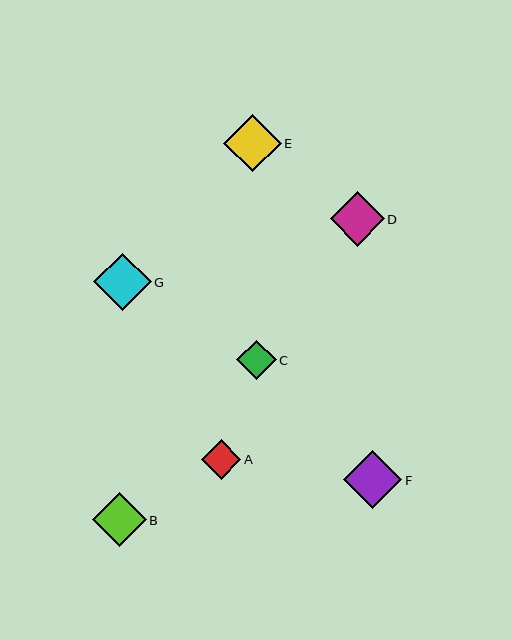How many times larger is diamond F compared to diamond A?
Diamond F is approximately 1.5 times the size of diamond A.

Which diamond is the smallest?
Diamond A is the smallest with a size of approximately 39 pixels.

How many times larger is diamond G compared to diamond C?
Diamond G is approximately 1.5 times the size of diamond C.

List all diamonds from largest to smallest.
From largest to smallest: F, G, E, D, B, C, A.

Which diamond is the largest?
Diamond F is the largest with a size of approximately 58 pixels.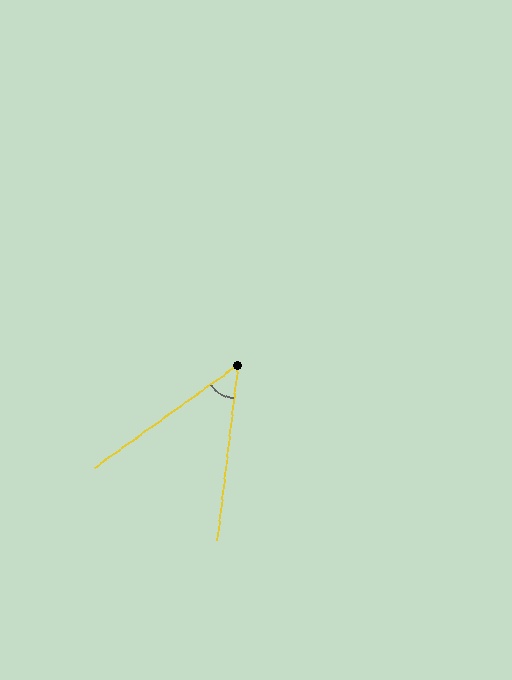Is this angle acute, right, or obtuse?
It is acute.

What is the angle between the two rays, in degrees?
Approximately 48 degrees.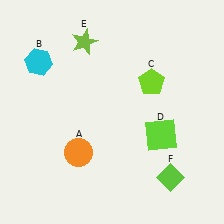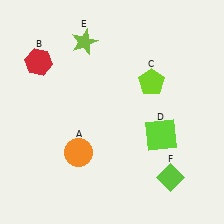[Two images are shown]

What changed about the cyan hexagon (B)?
In Image 1, B is cyan. In Image 2, it changed to red.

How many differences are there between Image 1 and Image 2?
There is 1 difference between the two images.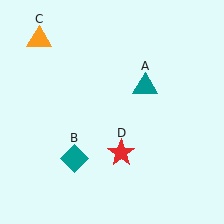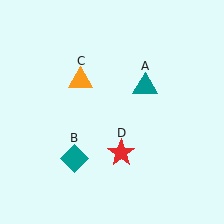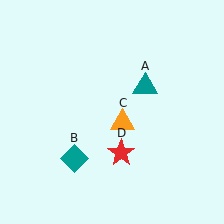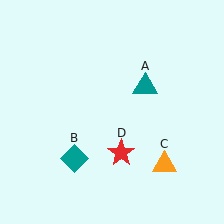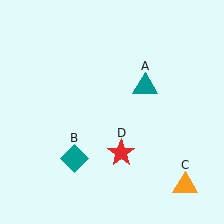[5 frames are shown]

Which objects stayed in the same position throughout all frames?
Teal triangle (object A) and teal diamond (object B) and red star (object D) remained stationary.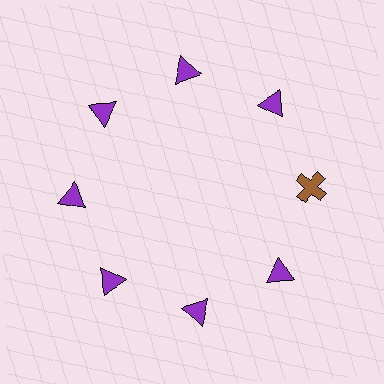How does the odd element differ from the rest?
It differs in both color (brown instead of purple) and shape (cross instead of triangle).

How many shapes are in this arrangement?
There are 8 shapes arranged in a ring pattern.